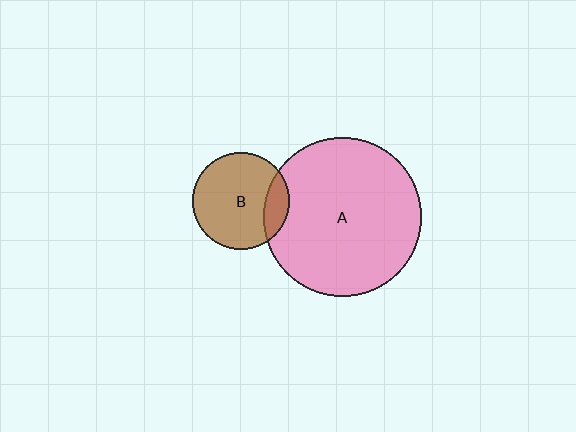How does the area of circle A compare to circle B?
Approximately 2.7 times.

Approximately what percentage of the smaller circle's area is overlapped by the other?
Approximately 15%.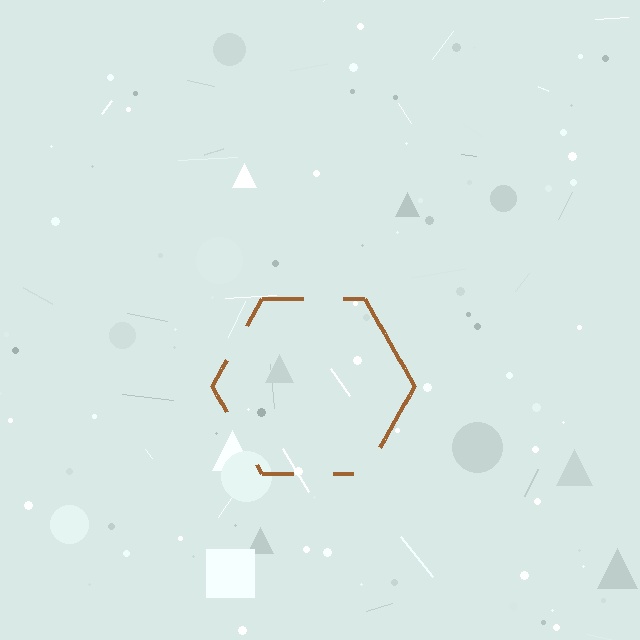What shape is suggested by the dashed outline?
The dashed outline suggests a hexagon.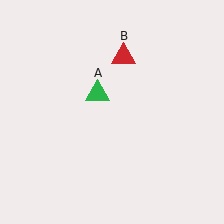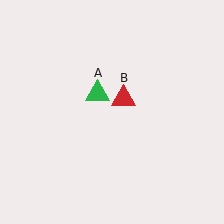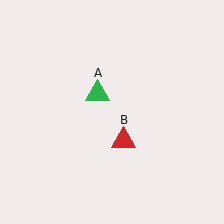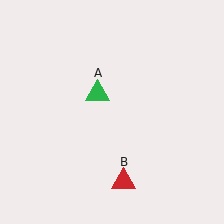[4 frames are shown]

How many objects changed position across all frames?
1 object changed position: red triangle (object B).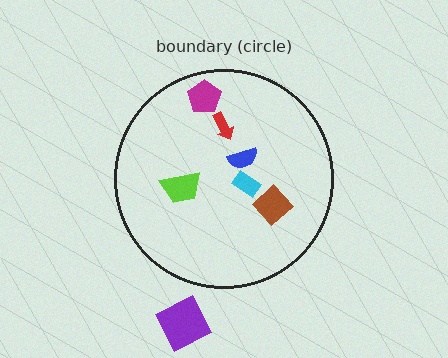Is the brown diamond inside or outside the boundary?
Inside.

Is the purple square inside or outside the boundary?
Outside.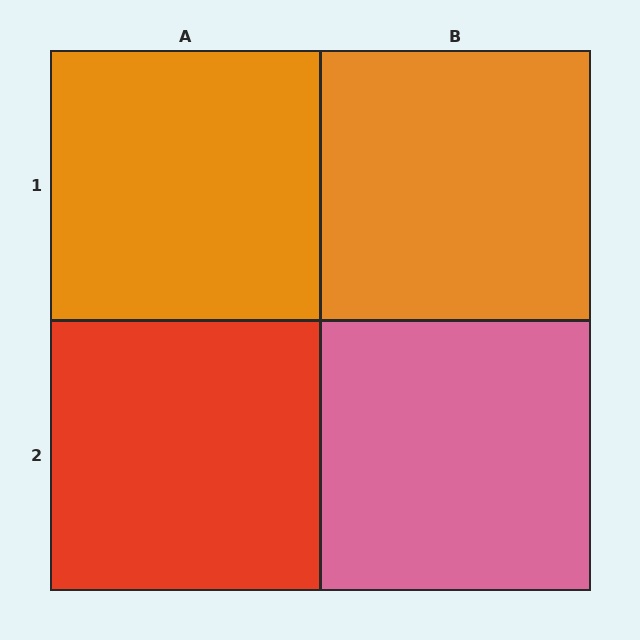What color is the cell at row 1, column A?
Orange.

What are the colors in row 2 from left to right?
Red, pink.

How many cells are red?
1 cell is red.